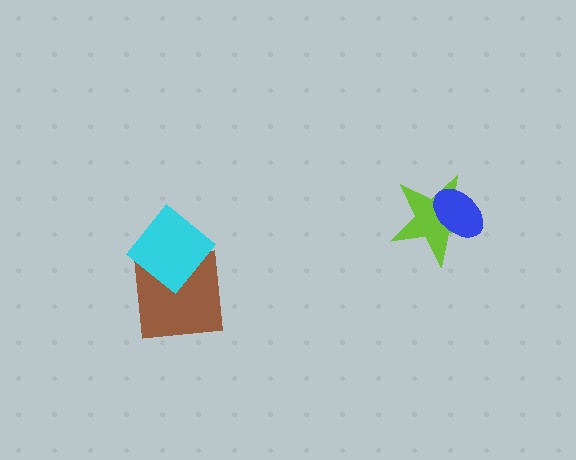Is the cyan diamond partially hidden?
No, no other shape covers it.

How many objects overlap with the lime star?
1 object overlaps with the lime star.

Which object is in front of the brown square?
The cyan diamond is in front of the brown square.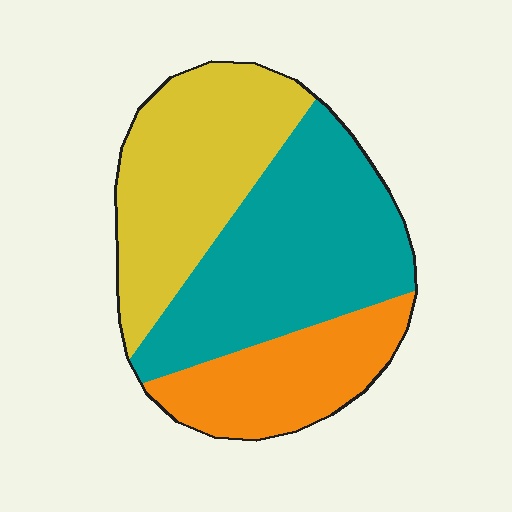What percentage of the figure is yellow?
Yellow takes up about one third (1/3) of the figure.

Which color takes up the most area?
Teal, at roughly 45%.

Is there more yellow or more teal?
Teal.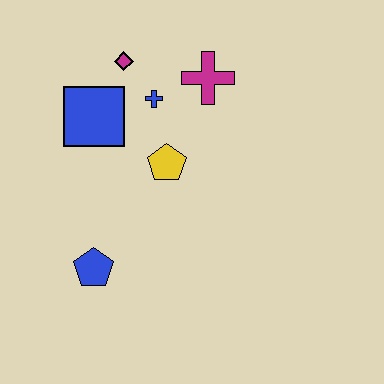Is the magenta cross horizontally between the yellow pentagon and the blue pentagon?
No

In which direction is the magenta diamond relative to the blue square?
The magenta diamond is above the blue square.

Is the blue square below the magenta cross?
Yes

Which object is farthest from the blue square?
The blue pentagon is farthest from the blue square.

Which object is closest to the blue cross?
The magenta diamond is closest to the blue cross.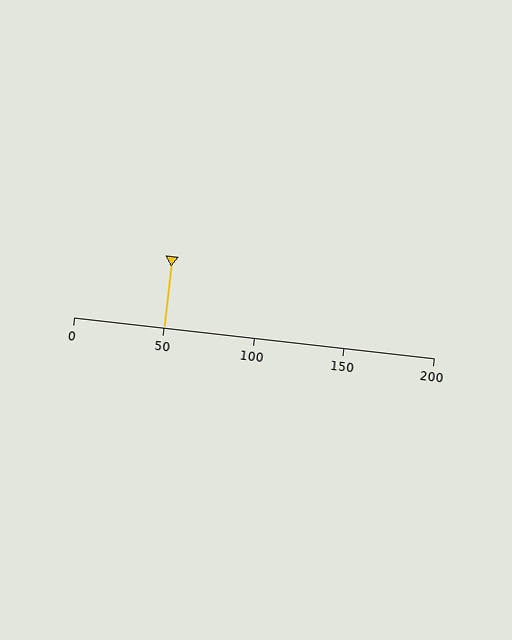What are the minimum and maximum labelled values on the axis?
The axis runs from 0 to 200.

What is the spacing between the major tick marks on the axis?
The major ticks are spaced 50 apart.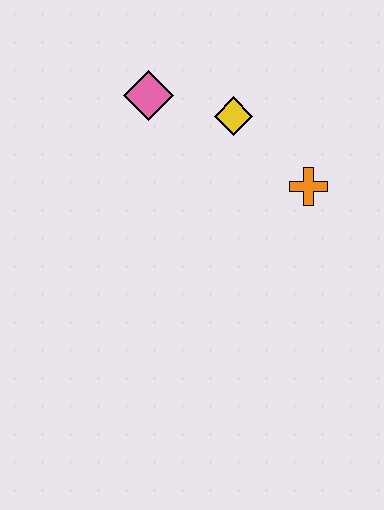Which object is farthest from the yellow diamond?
The orange cross is farthest from the yellow diamond.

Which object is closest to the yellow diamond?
The pink diamond is closest to the yellow diamond.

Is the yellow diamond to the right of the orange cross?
No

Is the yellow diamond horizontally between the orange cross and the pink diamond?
Yes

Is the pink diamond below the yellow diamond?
No